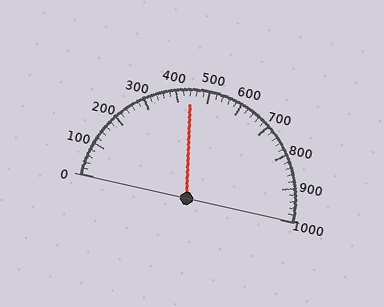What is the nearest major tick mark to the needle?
The nearest major tick mark is 400.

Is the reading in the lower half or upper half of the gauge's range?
The reading is in the lower half of the range (0 to 1000).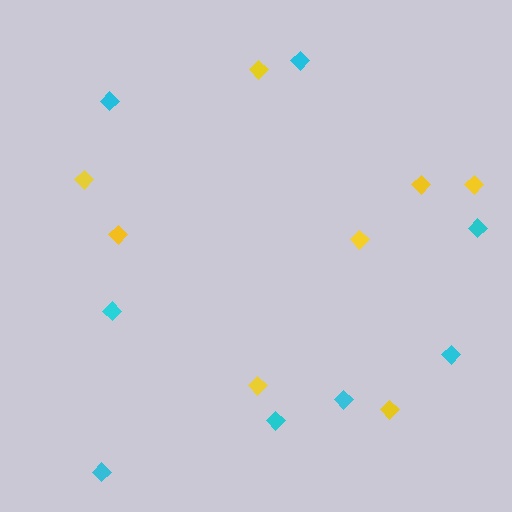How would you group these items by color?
There are 2 groups: one group of cyan diamonds (8) and one group of yellow diamonds (8).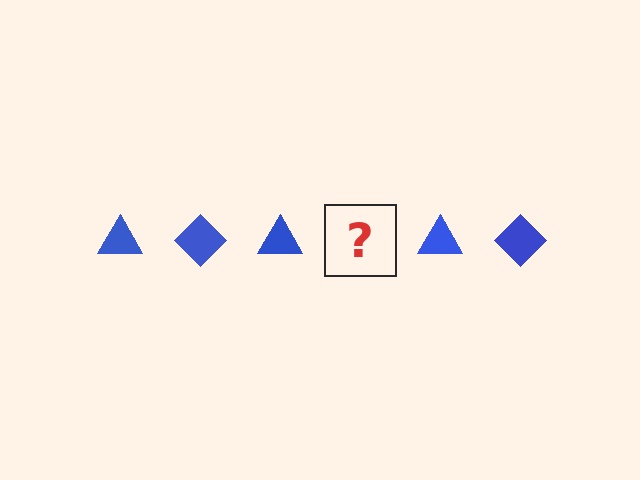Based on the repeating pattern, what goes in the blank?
The blank should be a blue diamond.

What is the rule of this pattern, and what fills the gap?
The rule is that the pattern cycles through triangle, diamond shapes in blue. The gap should be filled with a blue diamond.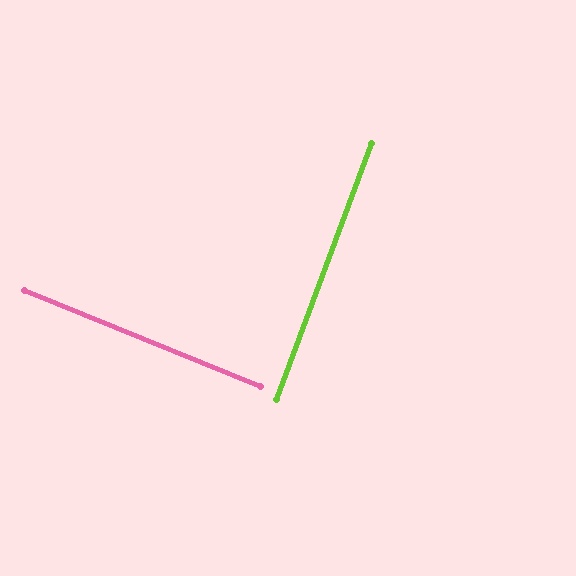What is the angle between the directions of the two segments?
Approximately 88 degrees.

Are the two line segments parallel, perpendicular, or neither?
Perpendicular — they meet at approximately 88°.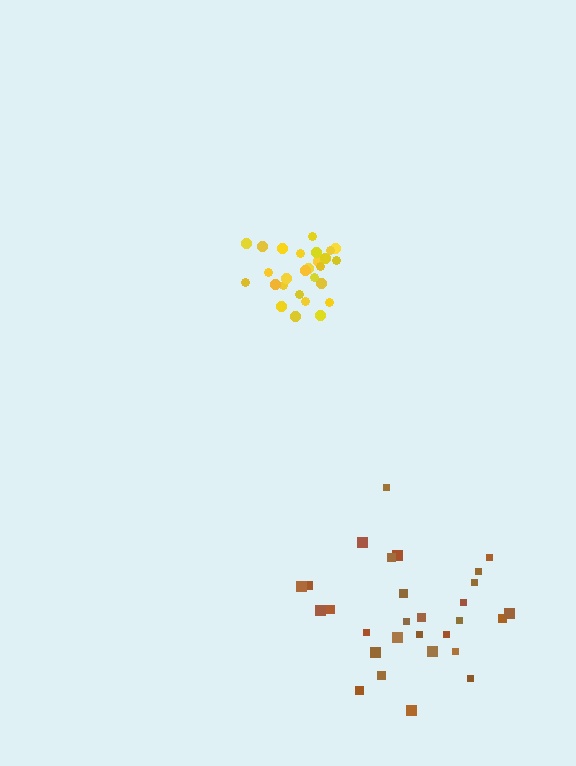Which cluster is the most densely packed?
Yellow.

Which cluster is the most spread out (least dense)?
Brown.